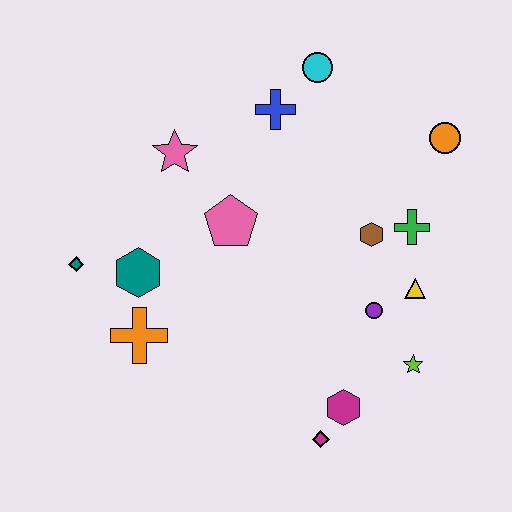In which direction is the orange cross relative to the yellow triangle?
The orange cross is to the left of the yellow triangle.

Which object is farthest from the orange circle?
The teal diamond is farthest from the orange circle.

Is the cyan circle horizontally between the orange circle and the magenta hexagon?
No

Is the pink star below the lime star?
No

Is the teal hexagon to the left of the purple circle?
Yes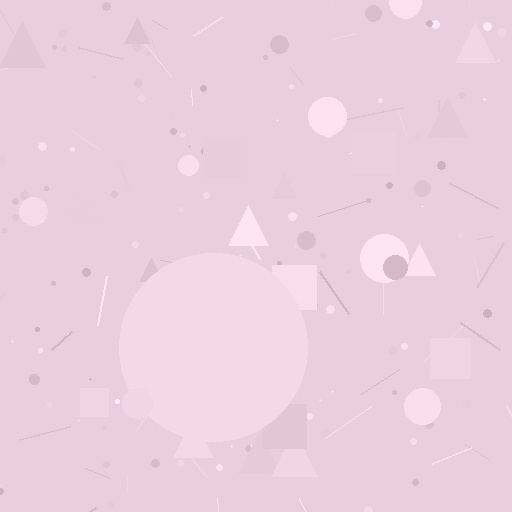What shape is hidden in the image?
A circle is hidden in the image.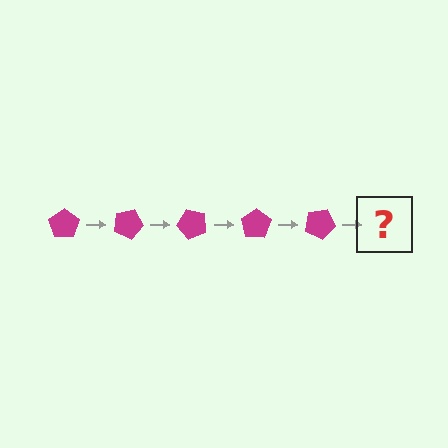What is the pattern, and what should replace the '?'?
The pattern is that the pentagon rotates 25 degrees each step. The '?' should be a magenta pentagon rotated 125 degrees.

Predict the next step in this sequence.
The next step is a magenta pentagon rotated 125 degrees.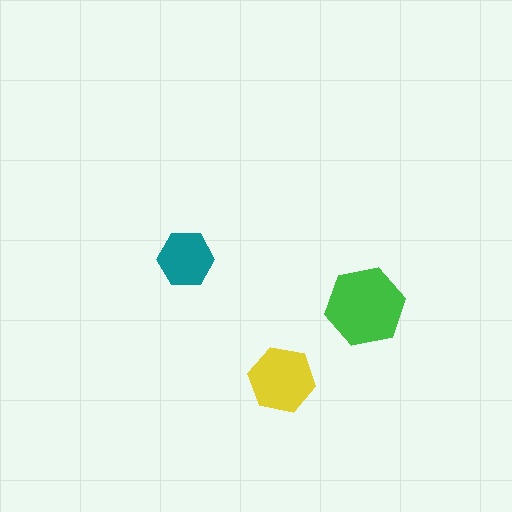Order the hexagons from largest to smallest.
the green one, the yellow one, the teal one.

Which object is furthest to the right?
The green hexagon is rightmost.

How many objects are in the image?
There are 3 objects in the image.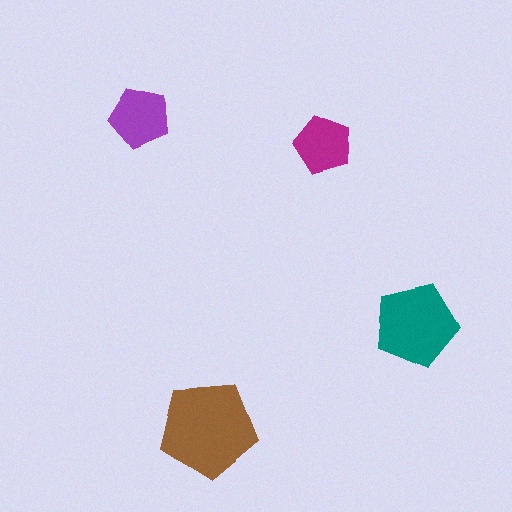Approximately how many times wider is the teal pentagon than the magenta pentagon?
About 1.5 times wider.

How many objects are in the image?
There are 4 objects in the image.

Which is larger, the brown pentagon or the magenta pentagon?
The brown one.